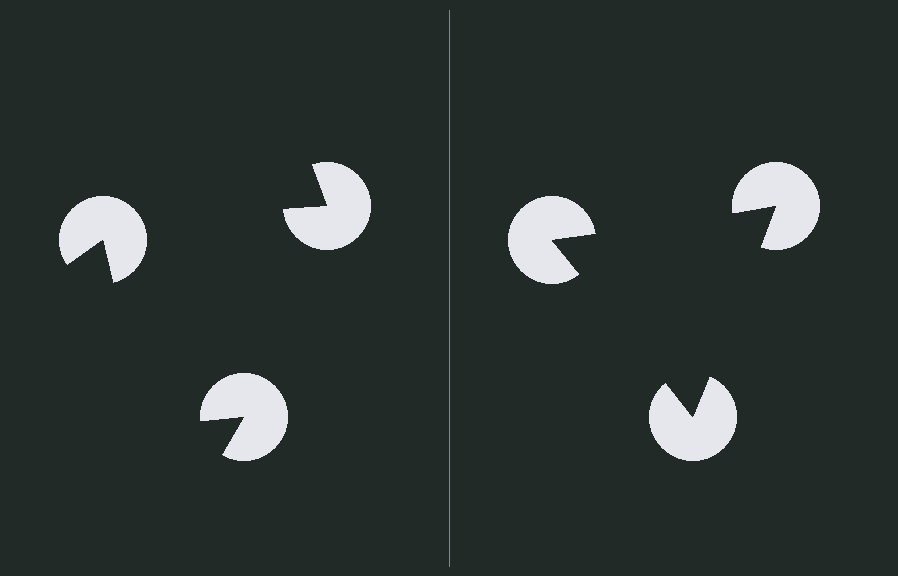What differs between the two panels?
The pac-man discs are positioned identically on both sides; only the wedge orientations differ. On the right they align to a triangle; on the left they are misaligned.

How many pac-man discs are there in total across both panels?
6 — 3 on each side.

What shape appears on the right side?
An illusory triangle.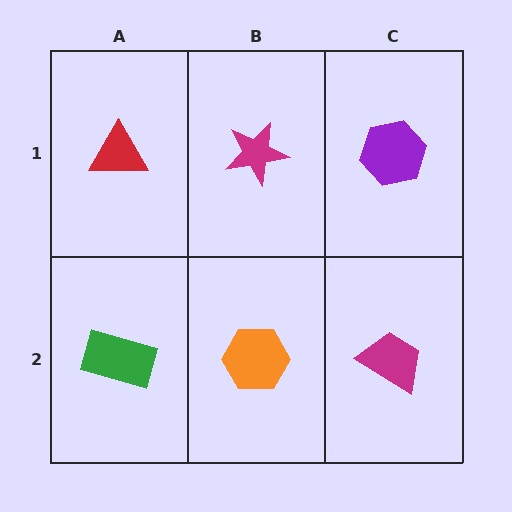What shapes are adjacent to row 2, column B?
A magenta star (row 1, column B), a green rectangle (row 2, column A), a magenta trapezoid (row 2, column C).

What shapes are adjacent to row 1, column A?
A green rectangle (row 2, column A), a magenta star (row 1, column B).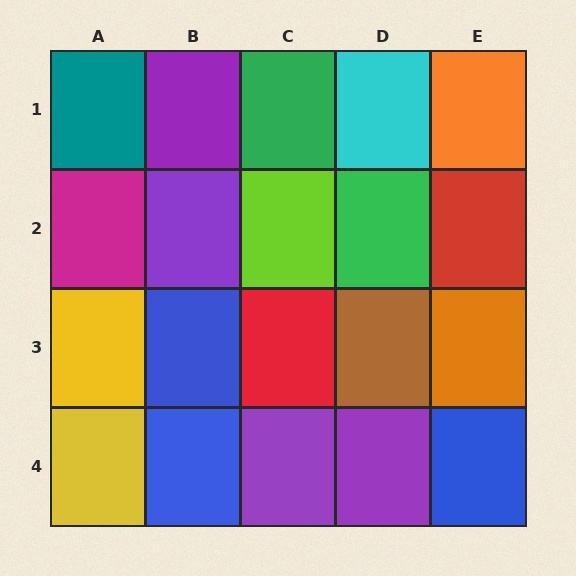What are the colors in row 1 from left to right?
Teal, purple, green, cyan, orange.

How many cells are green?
2 cells are green.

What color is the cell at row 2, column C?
Lime.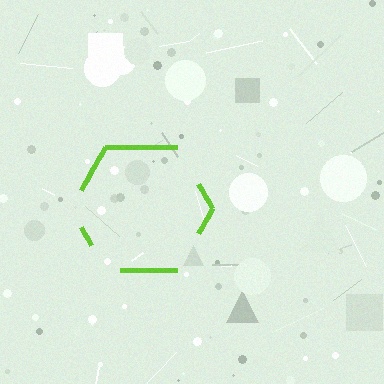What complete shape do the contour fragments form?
The contour fragments form a hexagon.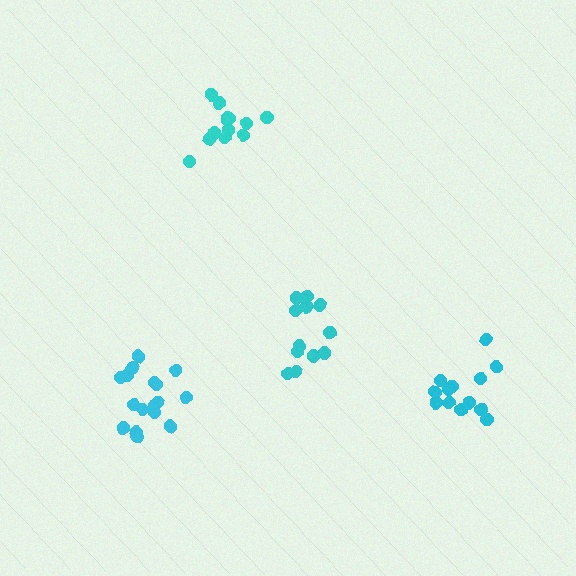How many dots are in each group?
Group 1: 13 dots, Group 2: 12 dots, Group 3: 13 dots, Group 4: 17 dots (55 total).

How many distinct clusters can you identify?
There are 4 distinct clusters.